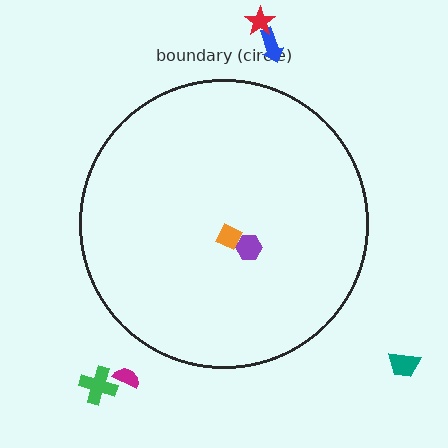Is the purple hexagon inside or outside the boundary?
Inside.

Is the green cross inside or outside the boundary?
Outside.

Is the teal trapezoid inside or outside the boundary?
Outside.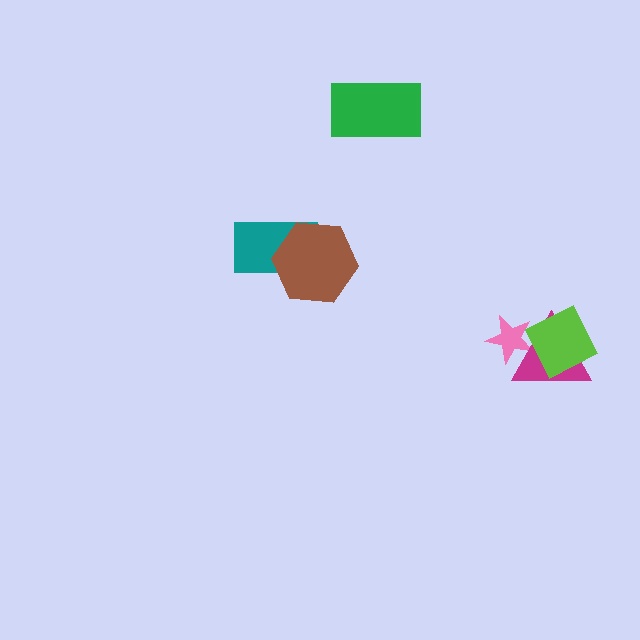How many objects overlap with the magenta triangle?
2 objects overlap with the magenta triangle.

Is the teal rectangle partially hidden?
Yes, it is partially covered by another shape.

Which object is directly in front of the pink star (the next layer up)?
The magenta triangle is directly in front of the pink star.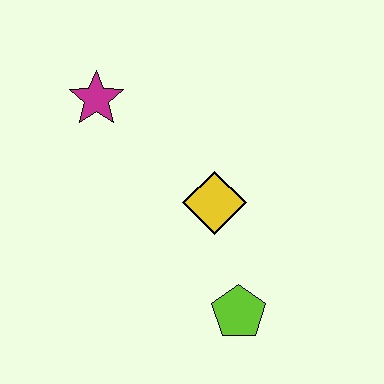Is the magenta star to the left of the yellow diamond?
Yes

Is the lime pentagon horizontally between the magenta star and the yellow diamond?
No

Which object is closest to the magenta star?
The yellow diamond is closest to the magenta star.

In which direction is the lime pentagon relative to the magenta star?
The lime pentagon is below the magenta star.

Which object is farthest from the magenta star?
The lime pentagon is farthest from the magenta star.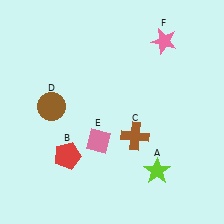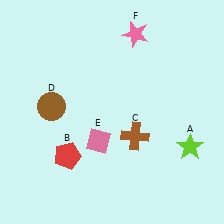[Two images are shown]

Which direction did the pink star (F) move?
The pink star (F) moved left.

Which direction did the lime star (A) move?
The lime star (A) moved right.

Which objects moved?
The objects that moved are: the lime star (A), the pink star (F).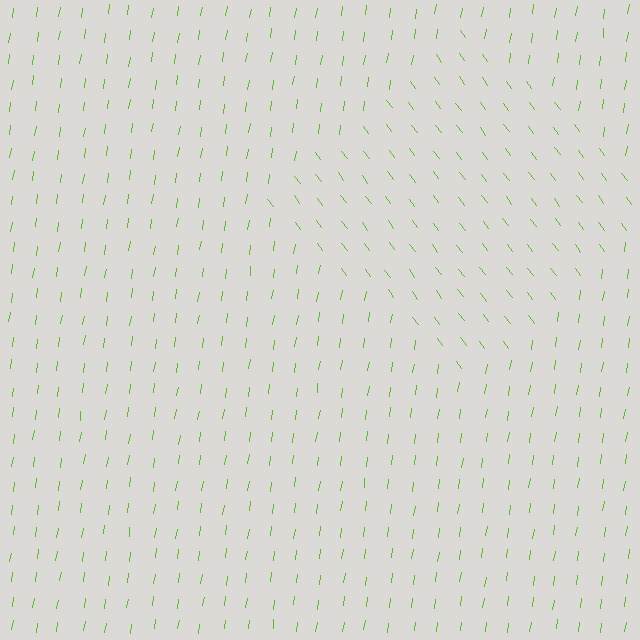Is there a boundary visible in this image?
Yes, there is a texture boundary formed by a change in line orientation.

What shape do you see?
I see a diamond.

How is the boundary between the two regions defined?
The boundary is defined purely by a change in line orientation (approximately 45 degrees difference). All lines are the same color and thickness.